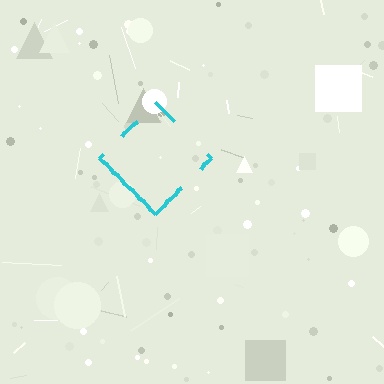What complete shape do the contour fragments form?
The contour fragments form a diamond.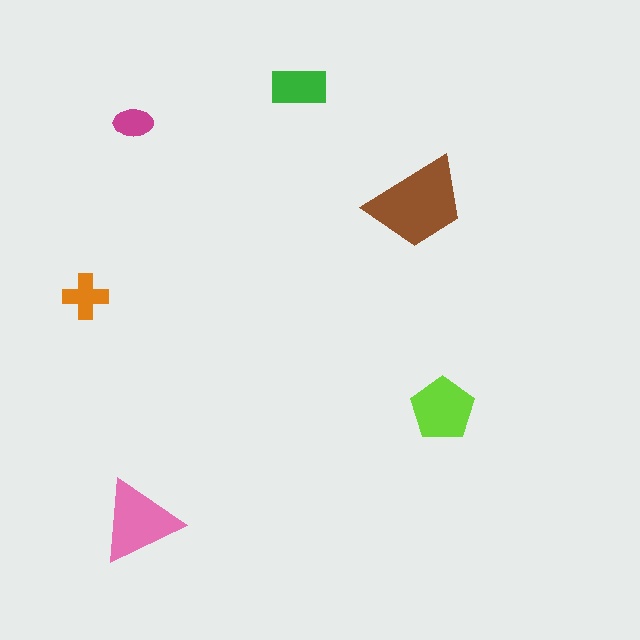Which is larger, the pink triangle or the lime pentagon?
The pink triangle.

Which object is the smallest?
The magenta ellipse.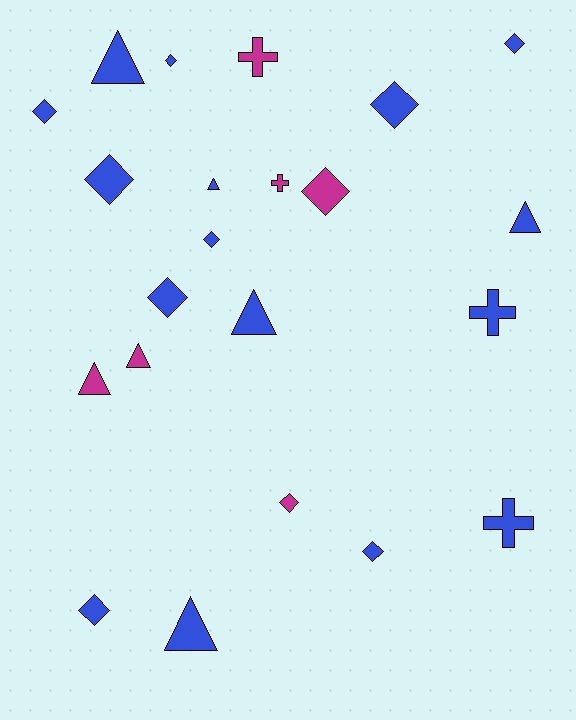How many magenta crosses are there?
There are 2 magenta crosses.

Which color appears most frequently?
Blue, with 16 objects.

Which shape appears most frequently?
Diamond, with 11 objects.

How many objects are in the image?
There are 22 objects.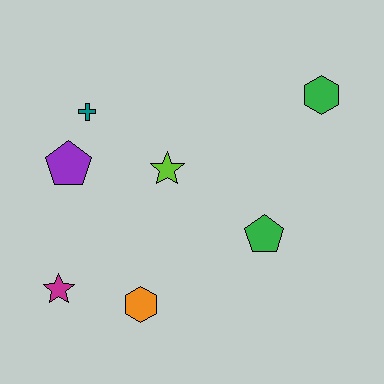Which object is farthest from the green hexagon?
The magenta star is farthest from the green hexagon.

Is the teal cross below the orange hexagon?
No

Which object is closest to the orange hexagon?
The magenta star is closest to the orange hexagon.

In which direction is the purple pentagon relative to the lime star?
The purple pentagon is to the left of the lime star.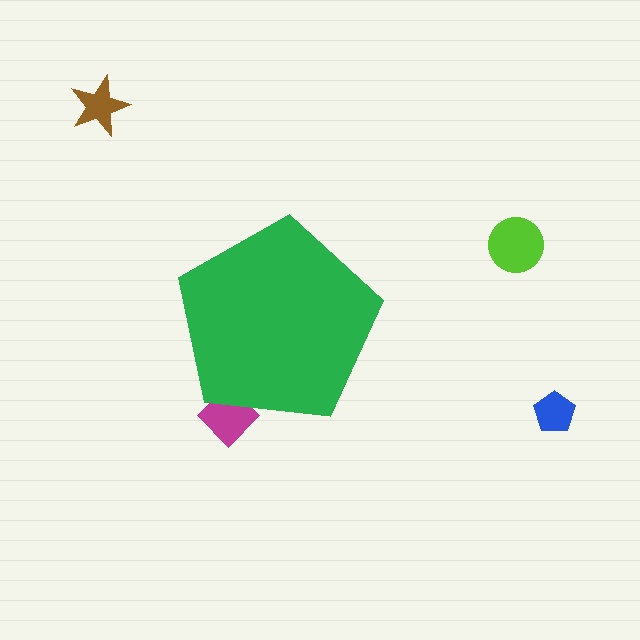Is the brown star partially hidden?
No, the brown star is fully visible.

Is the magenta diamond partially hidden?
Yes, the magenta diamond is partially hidden behind the green pentagon.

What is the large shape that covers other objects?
A green pentagon.